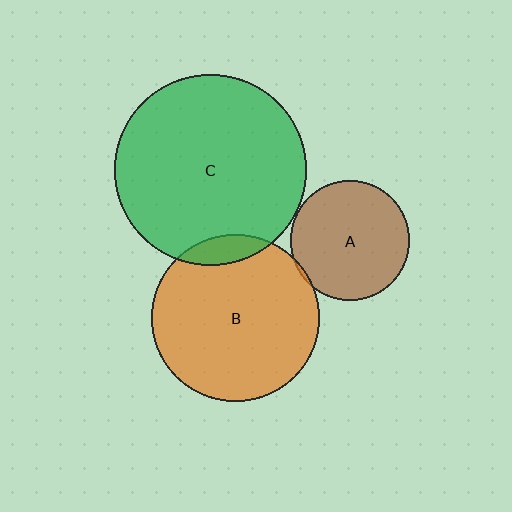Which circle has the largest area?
Circle C (green).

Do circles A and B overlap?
Yes.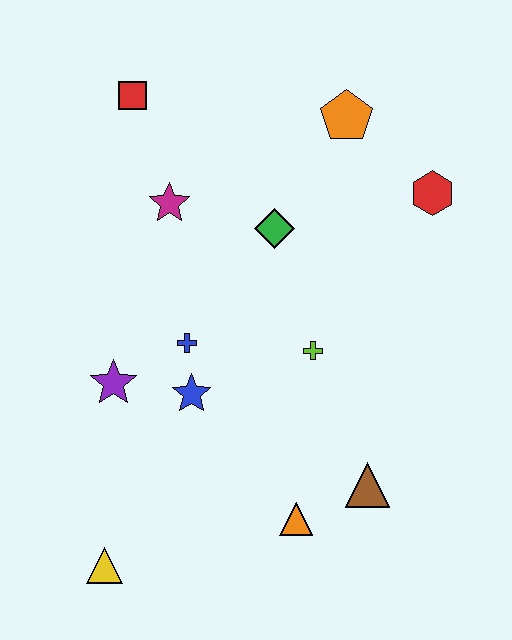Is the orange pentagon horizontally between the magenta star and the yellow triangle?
No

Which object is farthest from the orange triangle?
The red square is farthest from the orange triangle.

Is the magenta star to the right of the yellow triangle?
Yes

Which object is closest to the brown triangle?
The orange triangle is closest to the brown triangle.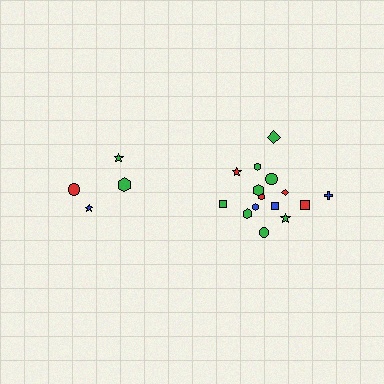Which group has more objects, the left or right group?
The right group.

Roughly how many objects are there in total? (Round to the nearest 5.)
Roughly 20 objects in total.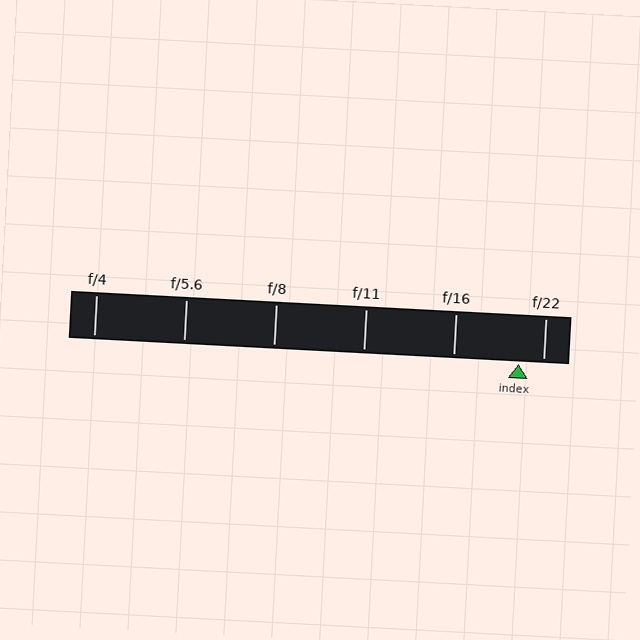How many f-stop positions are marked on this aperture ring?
There are 6 f-stop positions marked.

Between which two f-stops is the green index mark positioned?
The index mark is between f/16 and f/22.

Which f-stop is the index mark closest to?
The index mark is closest to f/22.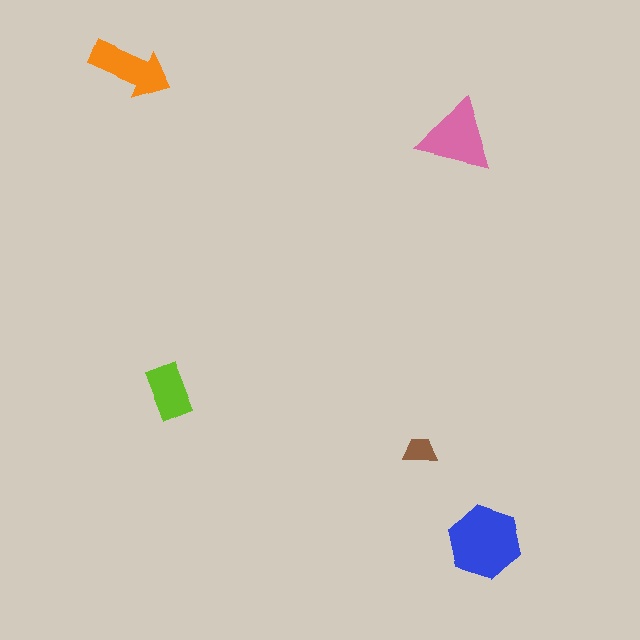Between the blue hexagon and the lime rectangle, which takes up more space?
The blue hexagon.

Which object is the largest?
The blue hexagon.